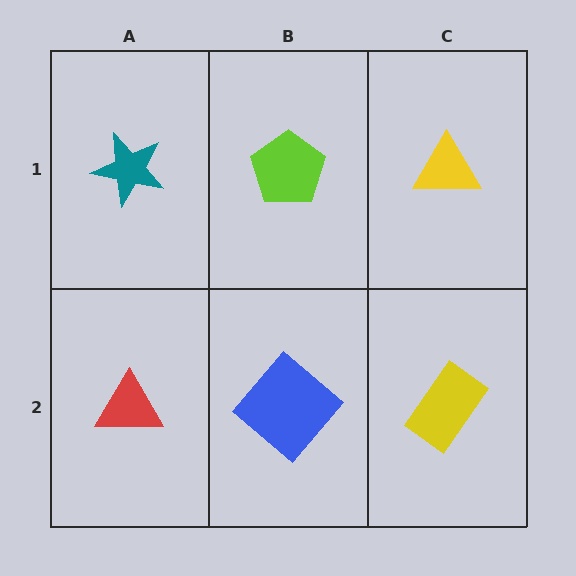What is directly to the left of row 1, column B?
A teal star.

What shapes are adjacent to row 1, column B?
A blue diamond (row 2, column B), a teal star (row 1, column A), a yellow triangle (row 1, column C).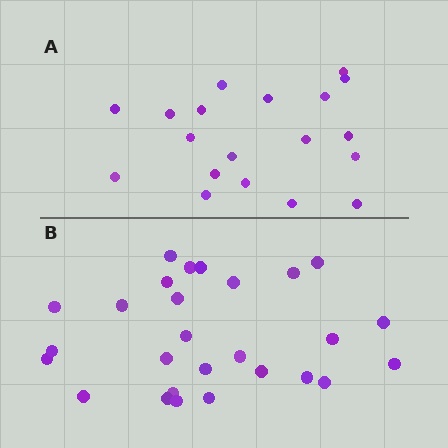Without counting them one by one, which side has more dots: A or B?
Region B (the bottom region) has more dots.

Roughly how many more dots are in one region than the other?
Region B has roughly 8 or so more dots than region A.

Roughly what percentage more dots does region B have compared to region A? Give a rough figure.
About 40% more.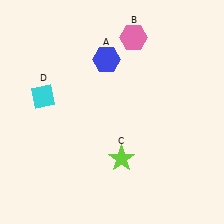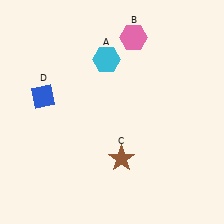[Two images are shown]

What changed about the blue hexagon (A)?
In Image 1, A is blue. In Image 2, it changed to cyan.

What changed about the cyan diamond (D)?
In Image 1, D is cyan. In Image 2, it changed to blue.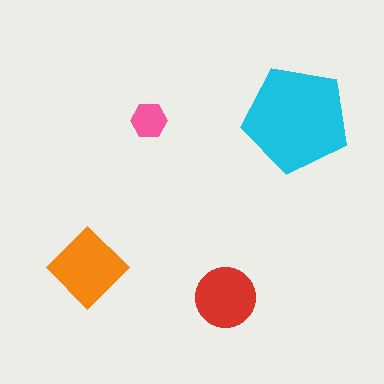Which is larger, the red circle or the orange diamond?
The orange diamond.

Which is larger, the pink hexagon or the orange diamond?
The orange diamond.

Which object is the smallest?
The pink hexagon.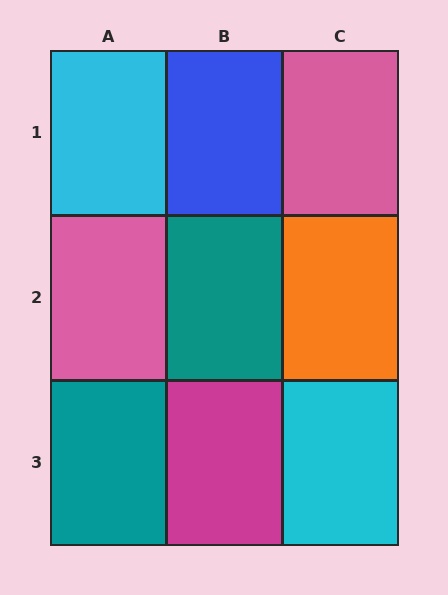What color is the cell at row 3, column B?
Magenta.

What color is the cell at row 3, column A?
Teal.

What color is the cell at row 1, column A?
Cyan.